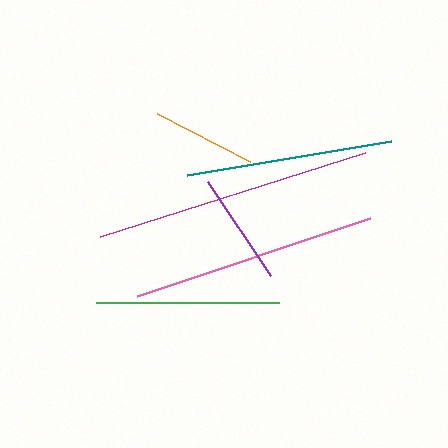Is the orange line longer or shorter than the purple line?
The purple line is longer than the orange line.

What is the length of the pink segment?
The pink segment is approximately 246 pixels long.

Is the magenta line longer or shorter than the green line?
The magenta line is longer than the green line.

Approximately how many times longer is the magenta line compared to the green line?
The magenta line is approximately 1.5 times the length of the green line.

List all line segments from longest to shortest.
From longest to shortest: magenta, pink, teal, green, purple, orange.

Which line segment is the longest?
The magenta line is the longest at approximately 278 pixels.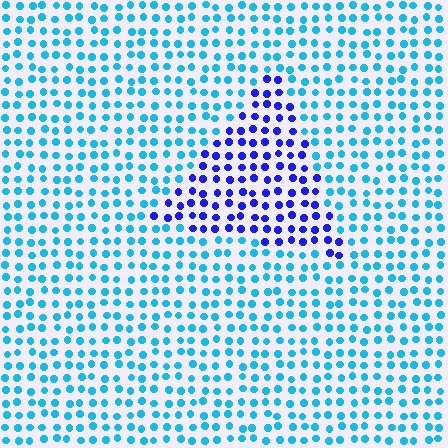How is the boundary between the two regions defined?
The boundary is defined purely by a slight shift in hue (about 48 degrees). Spacing, size, and orientation are identical on both sides.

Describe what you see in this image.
The image is filled with small cyan elements in a uniform arrangement. A triangle-shaped region is visible where the elements are tinted to a slightly different hue, forming a subtle color boundary.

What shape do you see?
I see a triangle.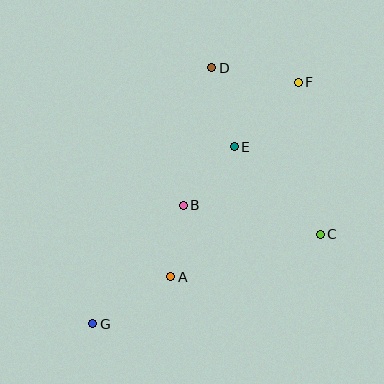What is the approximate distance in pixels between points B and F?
The distance between B and F is approximately 168 pixels.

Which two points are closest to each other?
Points A and B are closest to each other.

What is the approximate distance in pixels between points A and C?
The distance between A and C is approximately 155 pixels.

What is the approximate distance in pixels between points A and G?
The distance between A and G is approximately 91 pixels.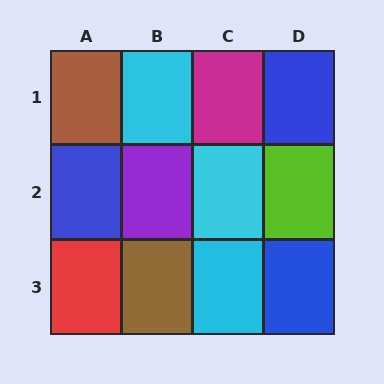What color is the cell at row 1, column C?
Magenta.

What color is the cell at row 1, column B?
Cyan.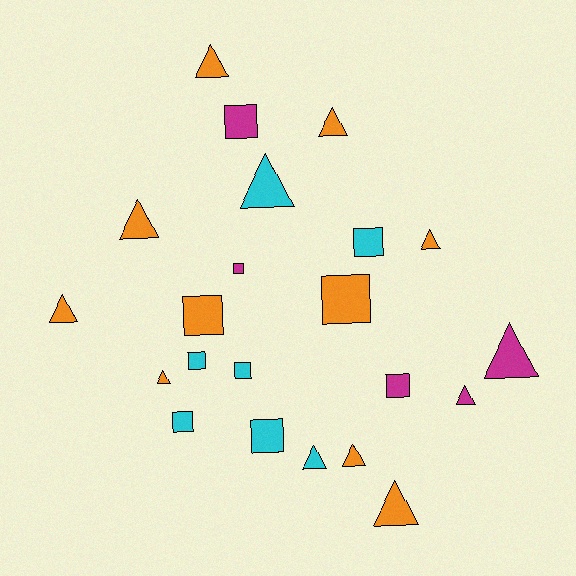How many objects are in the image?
There are 22 objects.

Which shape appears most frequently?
Triangle, with 12 objects.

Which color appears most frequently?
Orange, with 10 objects.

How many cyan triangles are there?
There are 2 cyan triangles.